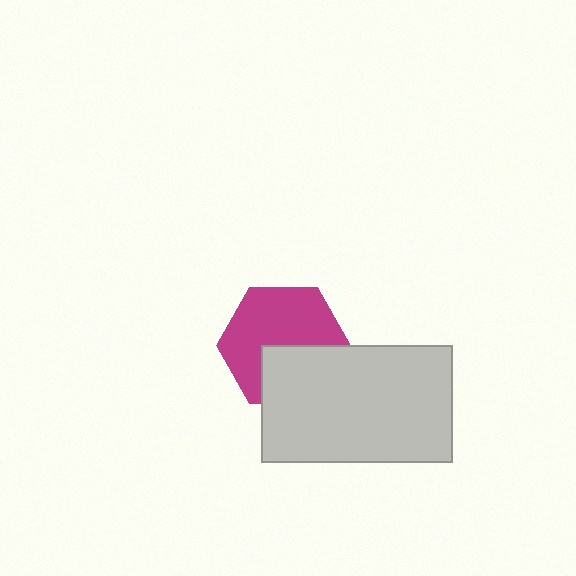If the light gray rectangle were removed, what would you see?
You would see the complete magenta hexagon.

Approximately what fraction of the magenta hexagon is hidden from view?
Roughly 36% of the magenta hexagon is hidden behind the light gray rectangle.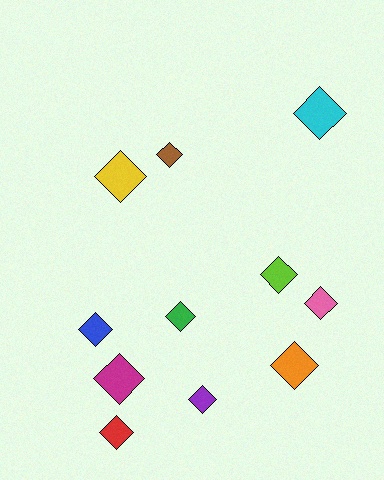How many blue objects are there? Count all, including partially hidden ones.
There is 1 blue object.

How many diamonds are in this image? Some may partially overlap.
There are 11 diamonds.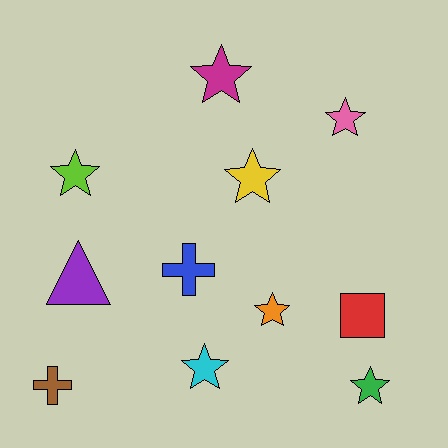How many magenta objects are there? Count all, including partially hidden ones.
There is 1 magenta object.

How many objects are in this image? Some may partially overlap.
There are 11 objects.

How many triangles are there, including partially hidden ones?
There is 1 triangle.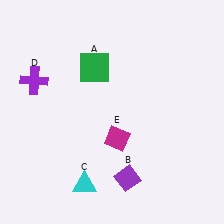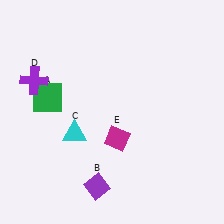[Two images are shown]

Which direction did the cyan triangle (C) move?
The cyan triangle (C) moved up.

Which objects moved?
The objects that moved are: the green square (A), the purple diamond (B), the cyan triangle (C).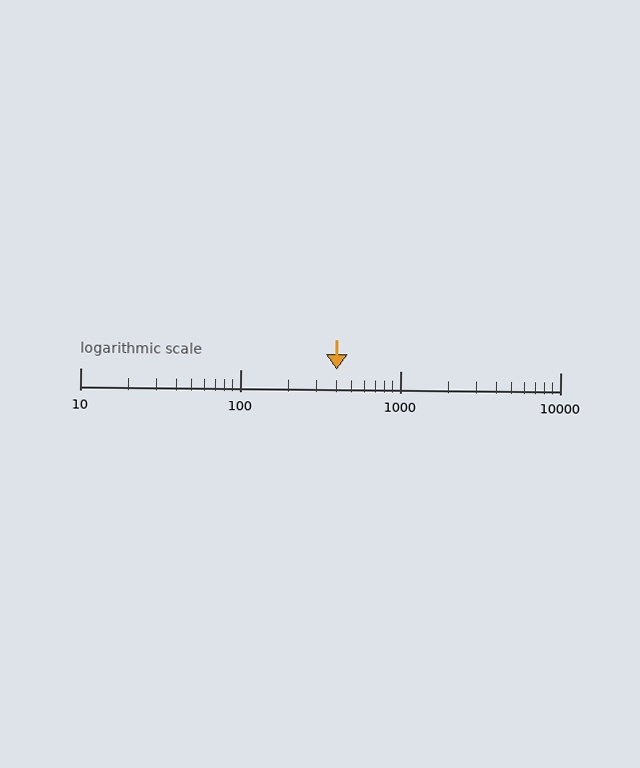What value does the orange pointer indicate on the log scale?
The pointer indicates approximately 400.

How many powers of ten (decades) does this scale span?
The scale spans 3 decades, from 10 to 10000.